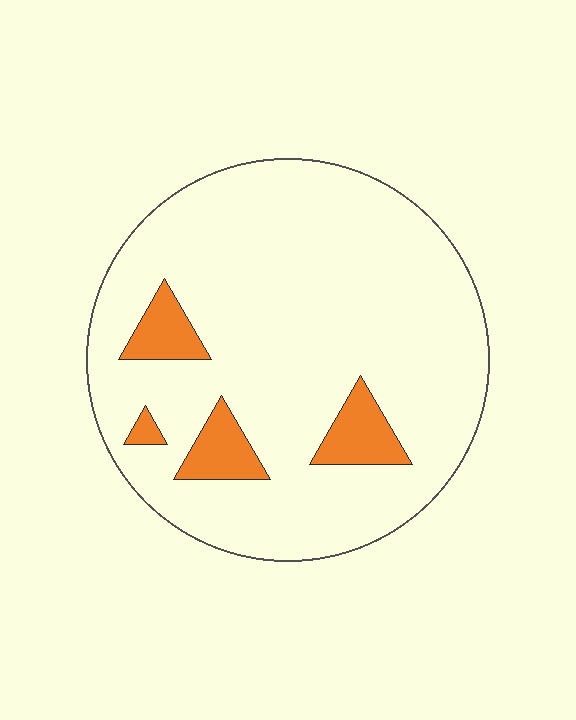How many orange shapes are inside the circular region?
4.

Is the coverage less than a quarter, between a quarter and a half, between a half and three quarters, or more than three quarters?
Less than a quarter.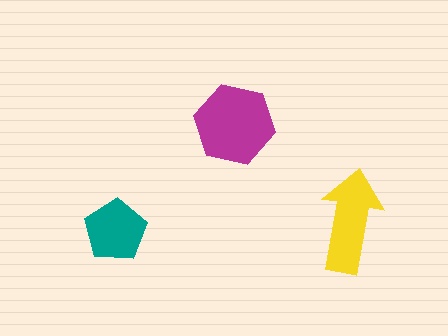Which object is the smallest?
The teal pentagon.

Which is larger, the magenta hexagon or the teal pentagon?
The magenta hexagon.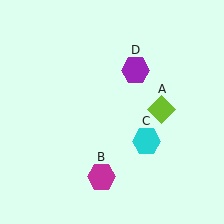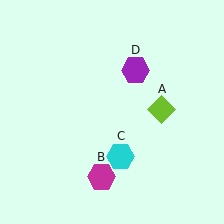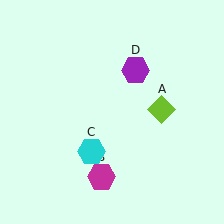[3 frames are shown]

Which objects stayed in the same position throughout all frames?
Lime diamond (object A) and magenta hexagon (object B) and purple hexagon (object D) remained stationary.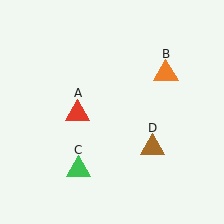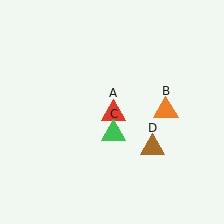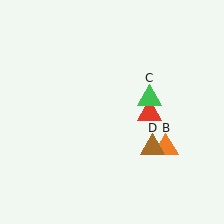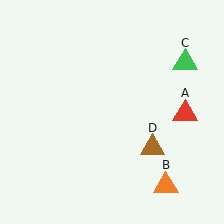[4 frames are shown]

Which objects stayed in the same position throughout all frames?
Brown triangle (object D) remained stationary.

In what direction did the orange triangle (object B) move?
The orange triangle (object B) moved down.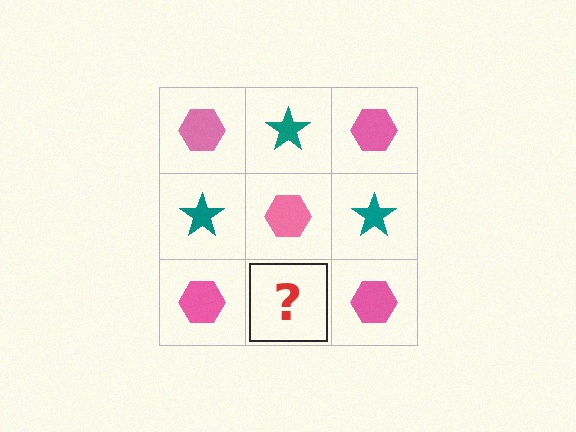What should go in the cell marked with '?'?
The missing cell should contain a teal star.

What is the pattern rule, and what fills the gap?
The rule is that it alternates pink hexagon and teal star in a checkerboard pattern. The gap should be filled with a teal star.